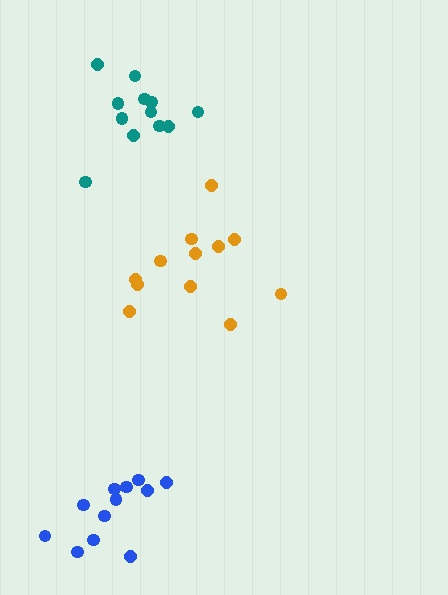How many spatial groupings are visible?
There are 3 spatial groupings.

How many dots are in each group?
Group 1: 12 dots, Group 2: 12 dots, Group 3: 12 dots (36 total).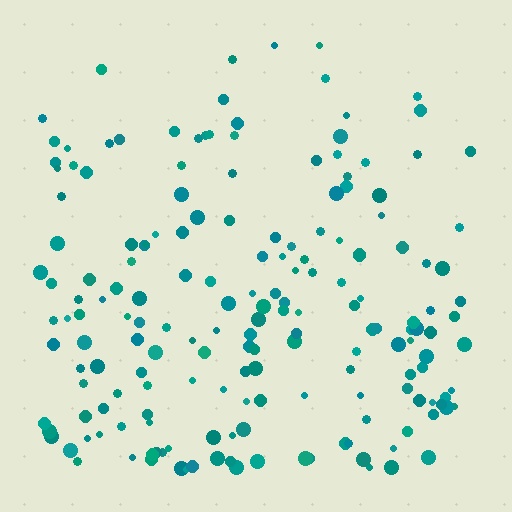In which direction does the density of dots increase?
From top to bottom, with the bottom side densest.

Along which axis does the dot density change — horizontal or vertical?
Vertical.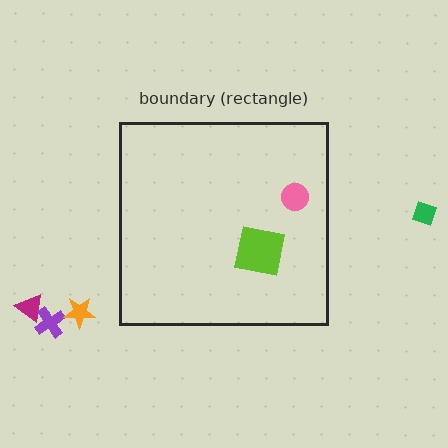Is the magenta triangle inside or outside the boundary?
Outside.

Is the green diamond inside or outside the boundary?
Outside.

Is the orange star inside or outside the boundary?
Outside.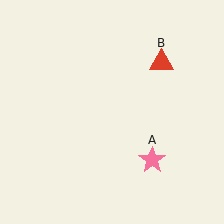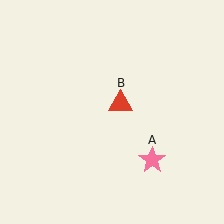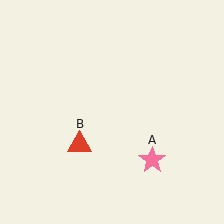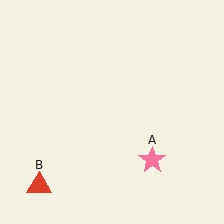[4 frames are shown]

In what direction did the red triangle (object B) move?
The red triangle (object B) moved down and to the left.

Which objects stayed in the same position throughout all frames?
Pink star (object A) remained stationary.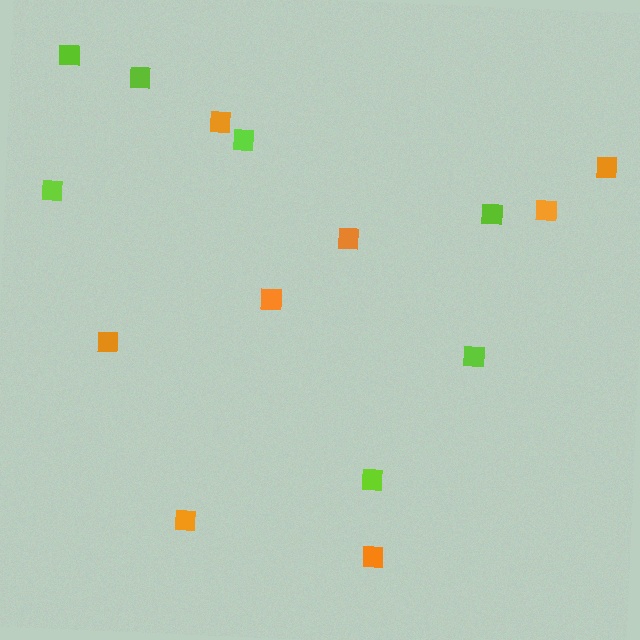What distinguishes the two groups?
There are 2 groups: one group of orange squares (8) and one group of lime squares (7).